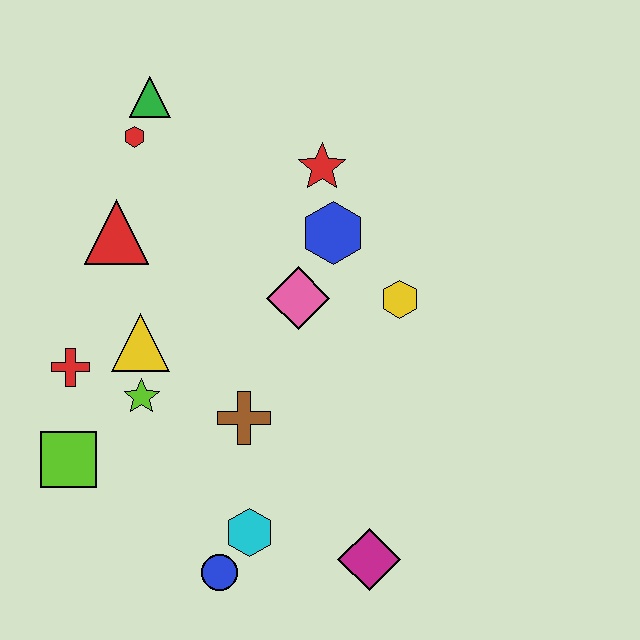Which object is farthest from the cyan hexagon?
The green triangle is farthest from the cyan hexagon.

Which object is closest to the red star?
The blue hexagon is closest to the red star.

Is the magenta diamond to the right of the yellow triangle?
Yes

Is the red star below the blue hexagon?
No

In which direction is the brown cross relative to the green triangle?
The brown cross is below the green triangle.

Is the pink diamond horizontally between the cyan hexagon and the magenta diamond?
Yes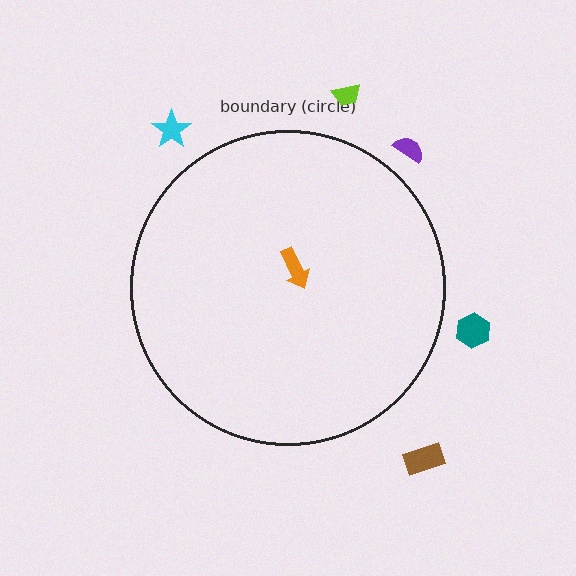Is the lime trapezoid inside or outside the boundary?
Outside.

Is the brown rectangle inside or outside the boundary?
Outside.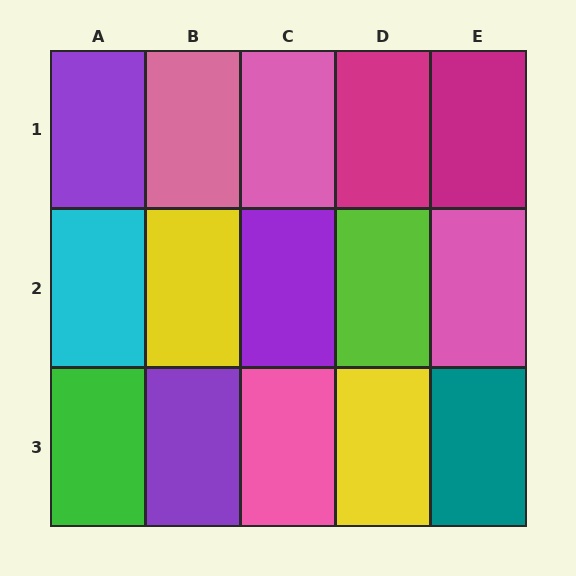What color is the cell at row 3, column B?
Purple.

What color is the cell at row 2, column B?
Yellow.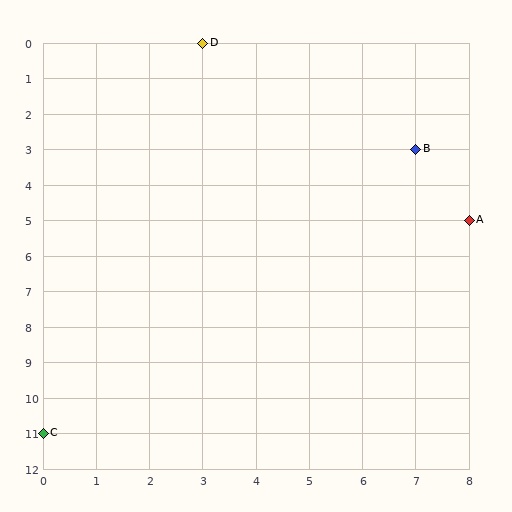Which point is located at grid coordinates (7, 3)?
Point B is at (7, 3).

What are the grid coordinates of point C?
Point C is at grid coordinates (0, 11).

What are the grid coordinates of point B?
Point B is at grid coordinates (7, 3).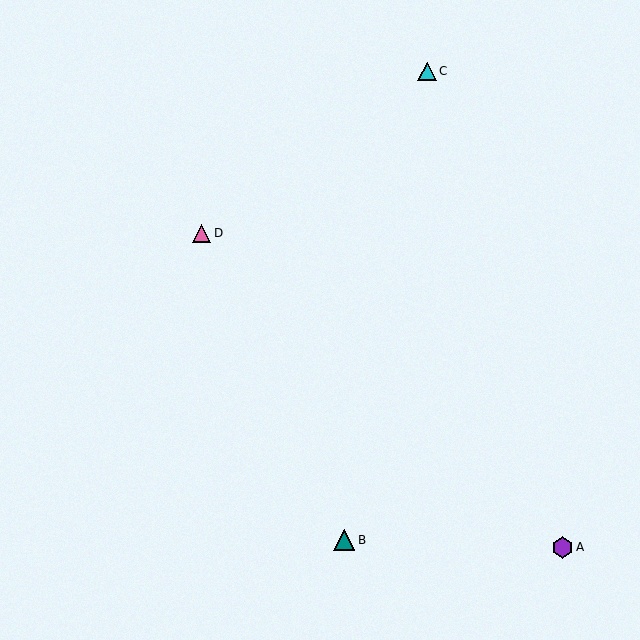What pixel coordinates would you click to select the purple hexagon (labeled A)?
Click at (562, 547) to select the purple hexagon A.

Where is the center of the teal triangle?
The center of the teal triangle is at (344, 540).